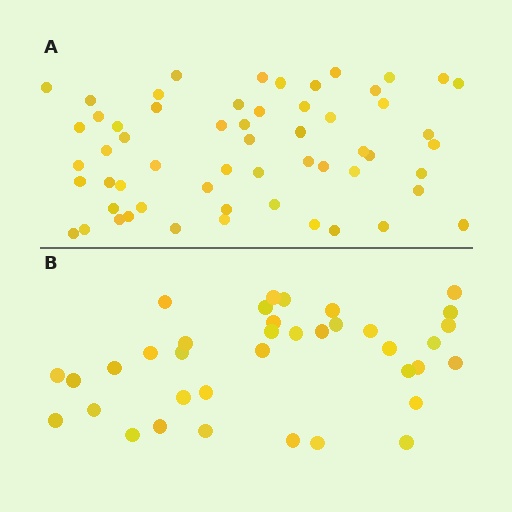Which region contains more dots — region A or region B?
Region A (the top region) has more dots.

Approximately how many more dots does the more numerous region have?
Region A has approximately 20 more dots than region B.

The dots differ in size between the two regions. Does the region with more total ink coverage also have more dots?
No. Region B has more total ink coverage because its dots are larger, but region A actually contains more individual dots. Total area can be misleading — the number of items is what matters here.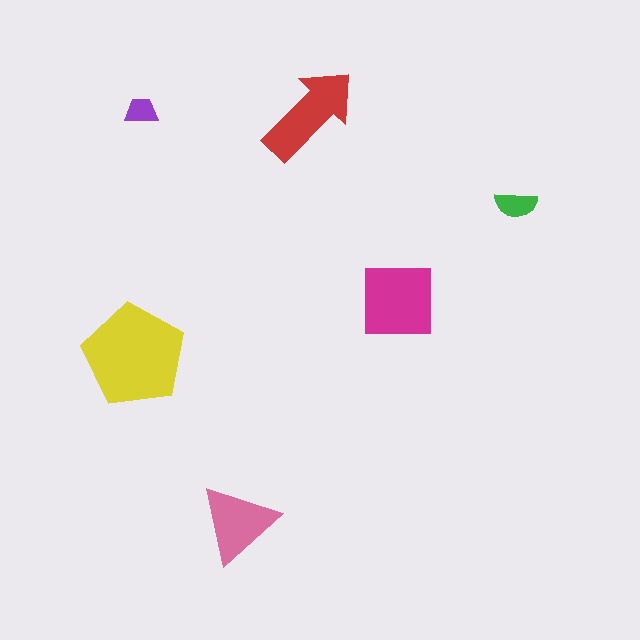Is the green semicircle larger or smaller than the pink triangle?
Smaller.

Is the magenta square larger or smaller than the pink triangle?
Larger.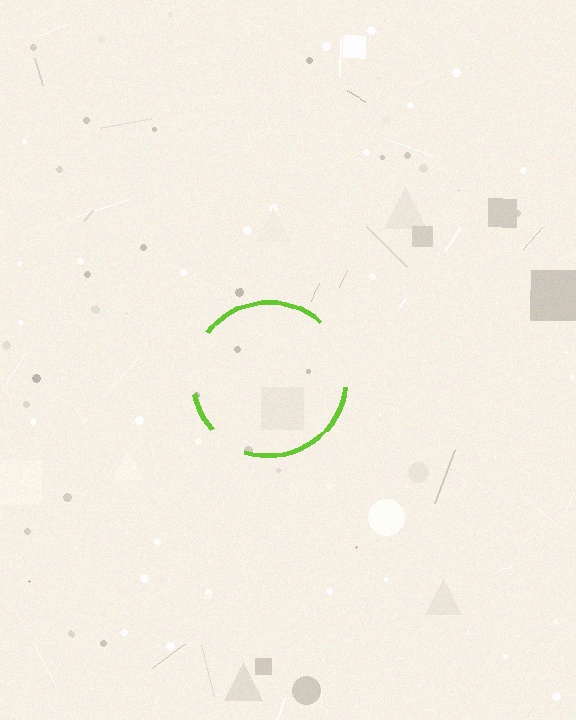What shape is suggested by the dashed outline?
The dashed outline suggests a circle.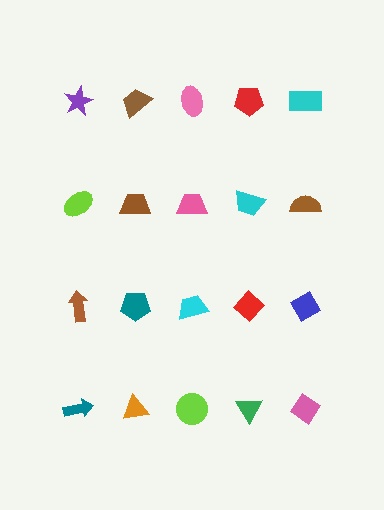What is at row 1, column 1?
A purple star.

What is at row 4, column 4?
A green triangle.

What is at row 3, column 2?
A teal pentagon.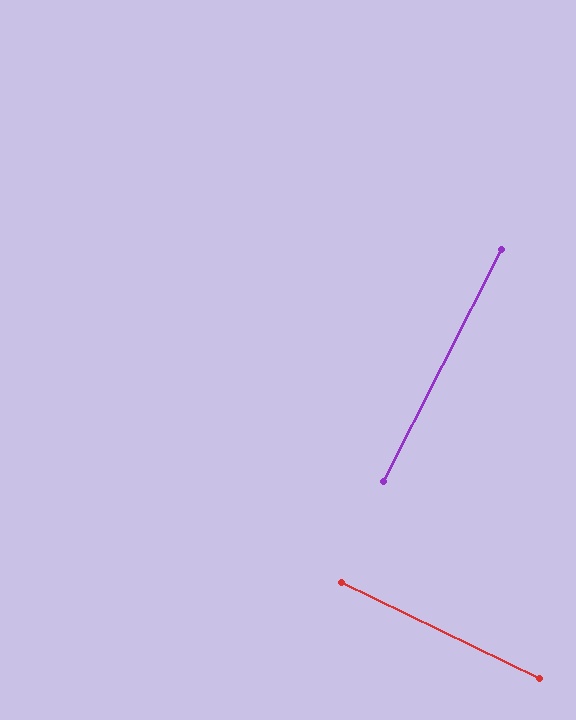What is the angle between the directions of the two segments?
Approximately 89 degrees.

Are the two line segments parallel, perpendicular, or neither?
Perpendicular — they meet at approximately 89°.